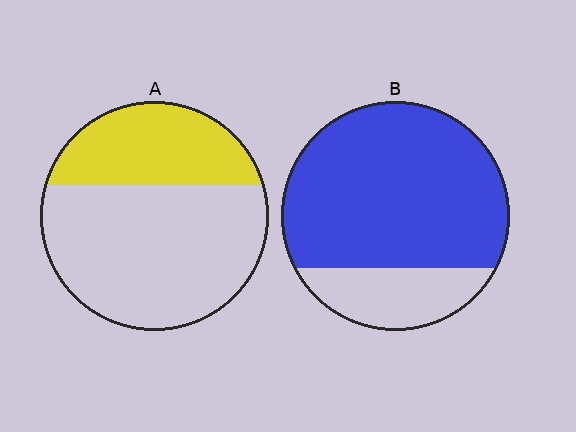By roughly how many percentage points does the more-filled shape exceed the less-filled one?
By roughly 45 percentage points (B over A).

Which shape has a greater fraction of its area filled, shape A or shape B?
Shape B.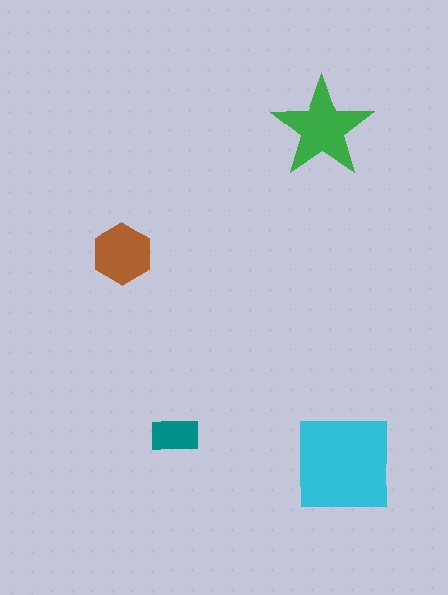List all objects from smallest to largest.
The teal rectangle, the brown hexagon, the green star, the cyan square.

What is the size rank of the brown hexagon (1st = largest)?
3rd.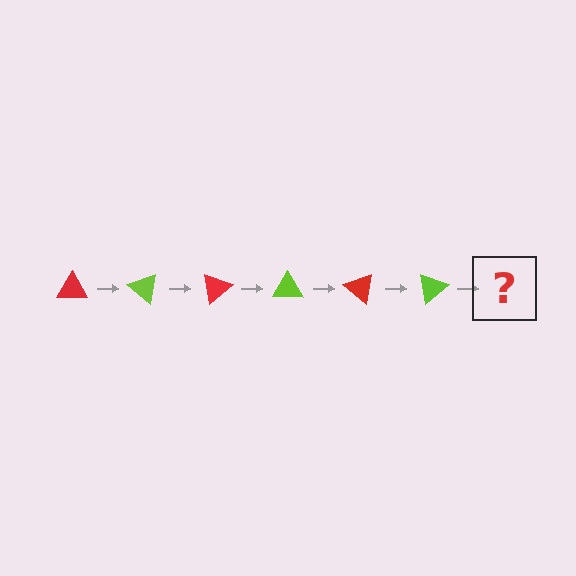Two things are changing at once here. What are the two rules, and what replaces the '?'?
The two rules are that it rotates 40 degrees each step and the color cycles through red and lime. The '?' should be a red triangle, rotated 240 degrees from the start.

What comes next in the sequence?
The next element should be a red triangle, rotated 240 degrees from the start.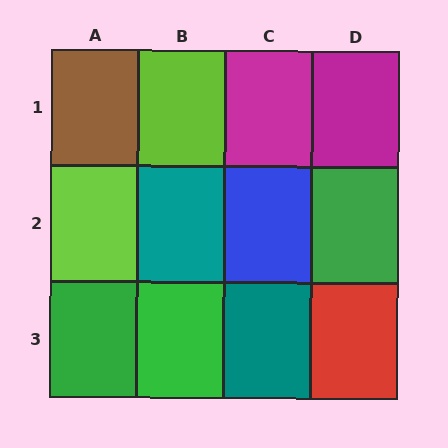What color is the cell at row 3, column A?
Green.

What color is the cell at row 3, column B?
Green.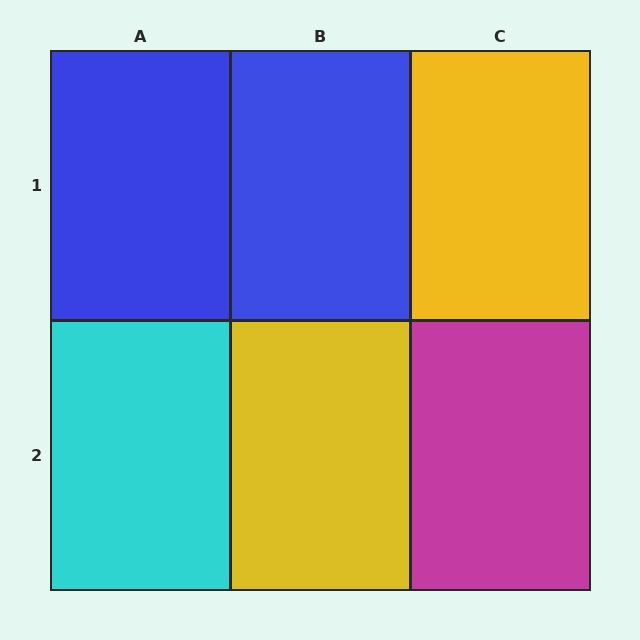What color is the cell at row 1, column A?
Blue.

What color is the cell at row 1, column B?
Blue.